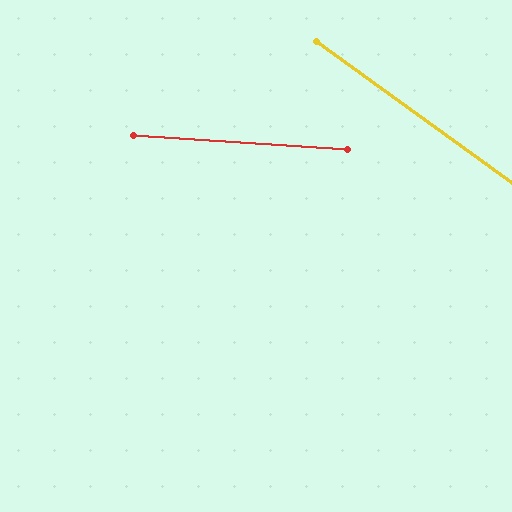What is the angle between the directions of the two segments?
Approximately 32 degrees.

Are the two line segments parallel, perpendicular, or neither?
Neither parallel nor perpendicular — they differ by about 32°.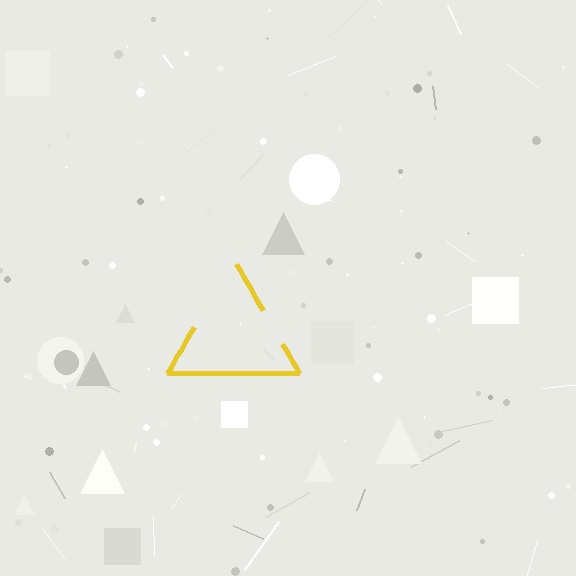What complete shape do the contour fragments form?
The contour fragments form a triangle.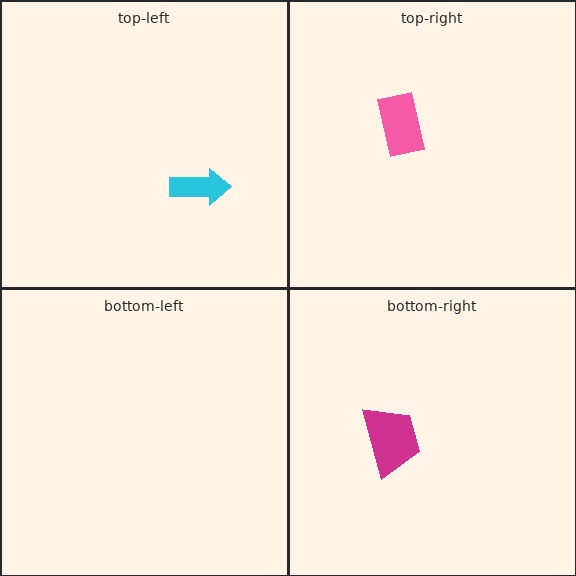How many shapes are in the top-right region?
1.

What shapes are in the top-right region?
The pink rectangle.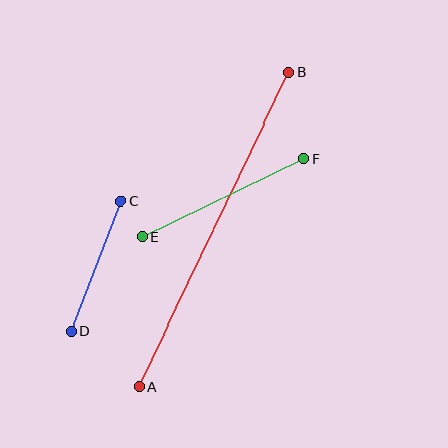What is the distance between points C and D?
The distance is approximately 139 pixels.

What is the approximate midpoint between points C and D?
The midpoint is at approximately (96, 266) pixels.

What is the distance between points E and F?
The distance is approximately 179 pixels.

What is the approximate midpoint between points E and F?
The midpoint is at approximately (223, 198) pixels.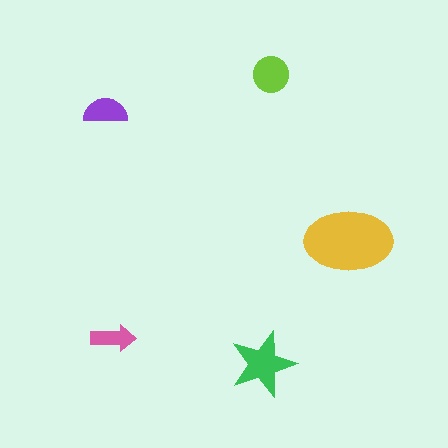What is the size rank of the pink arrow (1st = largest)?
5th.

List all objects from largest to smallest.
The yellow ellipse, the green star, the lime circle, the purple semicircle, the pink arrow.